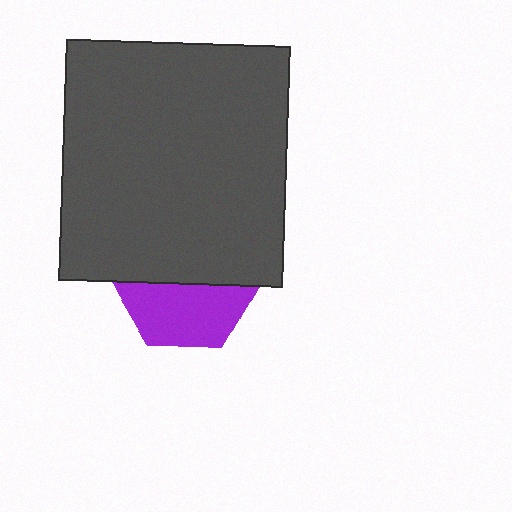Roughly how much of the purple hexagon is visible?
About half of it is visible (roughly 46%).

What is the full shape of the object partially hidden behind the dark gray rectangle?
The partially hidden object is a purple hexagon.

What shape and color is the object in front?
The object in front is a dark gray rectangle.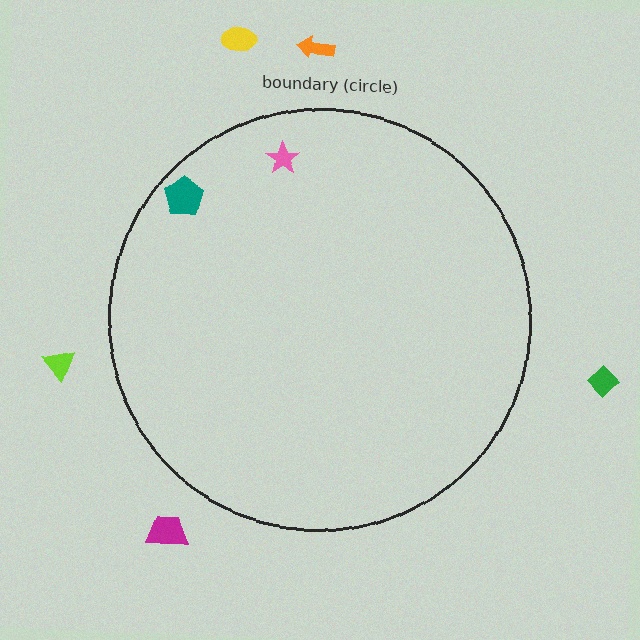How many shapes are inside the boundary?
2 inside, 5 outside.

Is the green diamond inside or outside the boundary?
Outside.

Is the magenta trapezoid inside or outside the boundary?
Outside.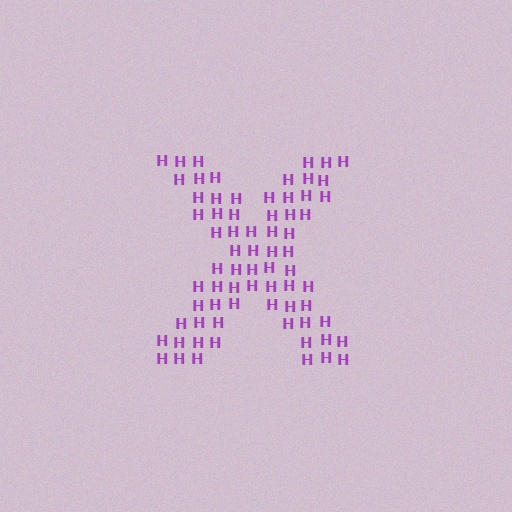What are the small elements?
The small elements are letter H's.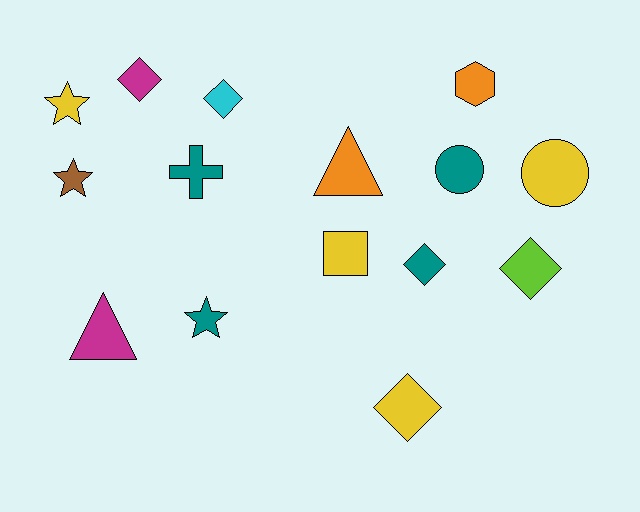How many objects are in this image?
There are 15 objects.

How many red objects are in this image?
There are no red objects.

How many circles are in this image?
There are 2 circles.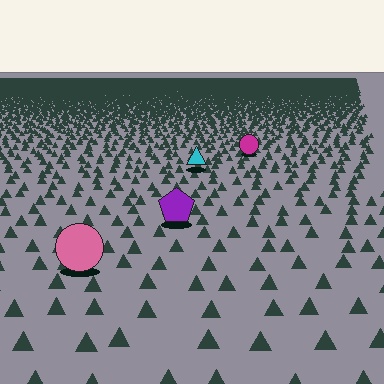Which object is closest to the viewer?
The pink circle is closest. The texture marks near it are larger and more spread out.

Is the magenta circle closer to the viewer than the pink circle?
No. The pink circle is closer — you can tell from the texture gradient: the ground texture is coarser near it.